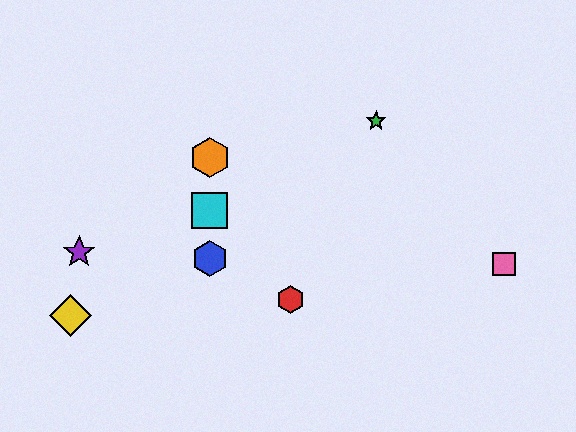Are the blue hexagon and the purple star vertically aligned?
No, the blue hexagon is at x≈210 and the purple star is at x≈79.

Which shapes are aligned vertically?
The blue hexagon, the orange hexagon, the cyan square are aligned vertically.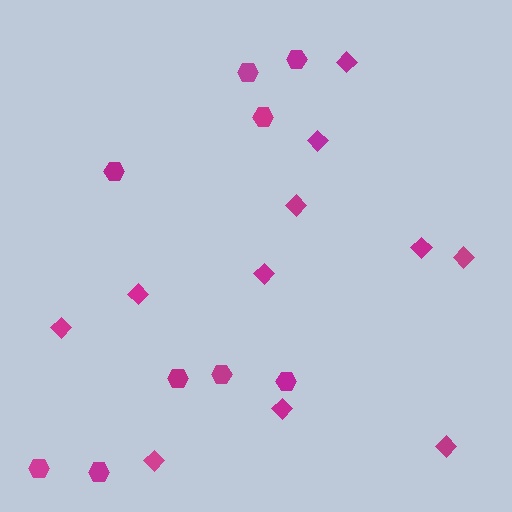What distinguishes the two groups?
There are 2 groups: one group of hexagons (9) and one group of diamonds (11).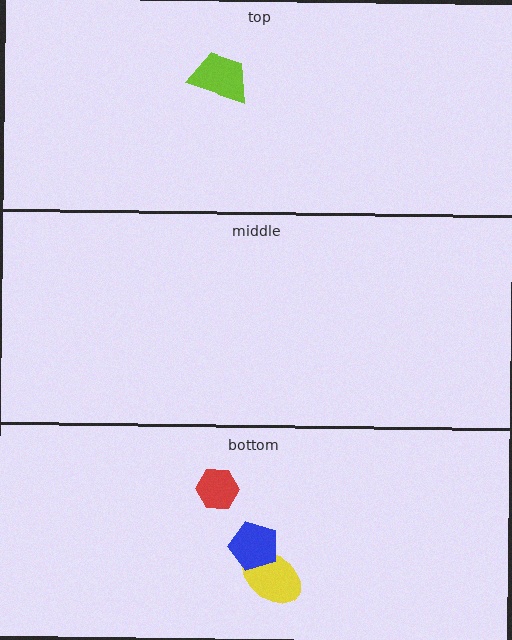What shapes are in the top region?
The lime trapezoid.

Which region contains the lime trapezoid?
The top region.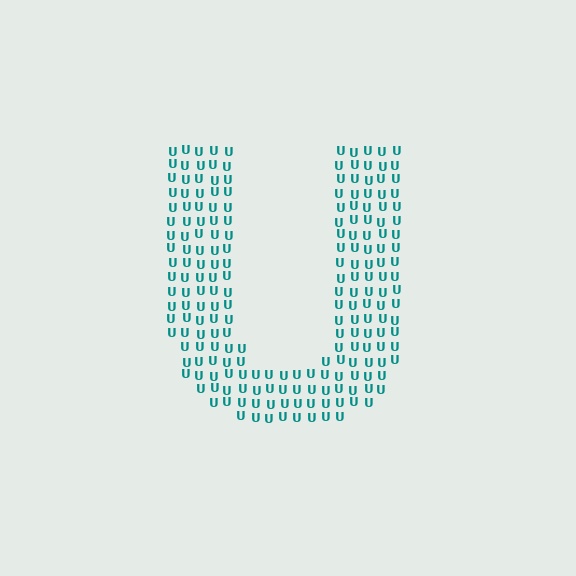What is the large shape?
The large shape is the letter U.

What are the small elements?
The small elements are letter U's.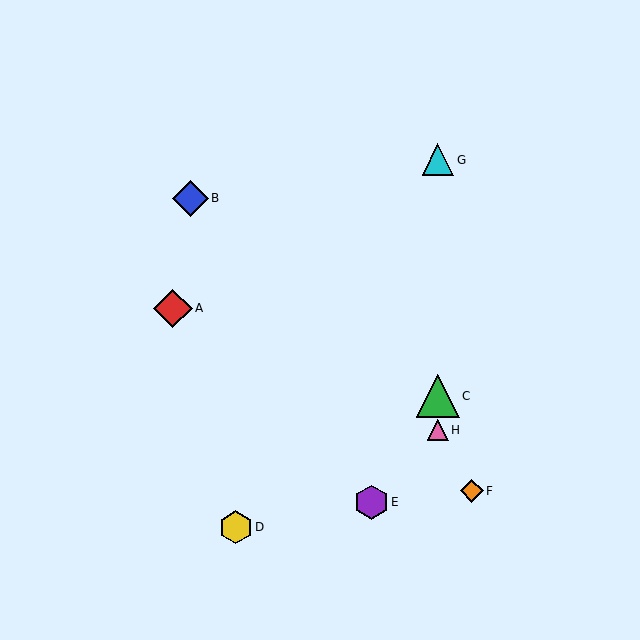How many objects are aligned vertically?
3 objects (C, G, H) are aligned vertically.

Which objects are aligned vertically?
Objects C, G, H are aligned vertically.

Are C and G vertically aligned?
Yes, both are at x≈438.